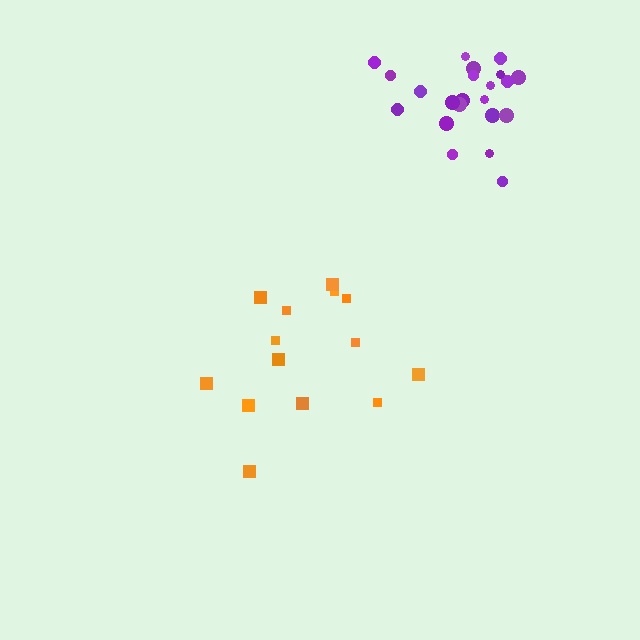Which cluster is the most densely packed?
Purple.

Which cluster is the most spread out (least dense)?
Orange.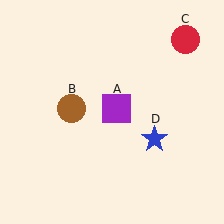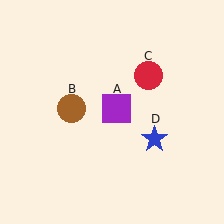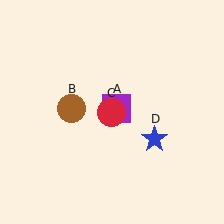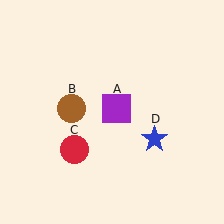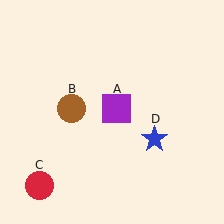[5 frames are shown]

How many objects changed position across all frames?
1 object changed position: red circle (object C).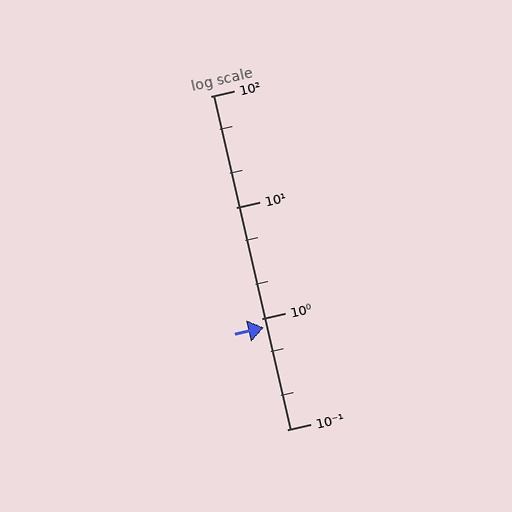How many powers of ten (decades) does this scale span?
The scale spans 3 decades, from 0.1 to 100.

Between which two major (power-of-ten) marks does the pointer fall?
The pointer is between 0.1 and 1.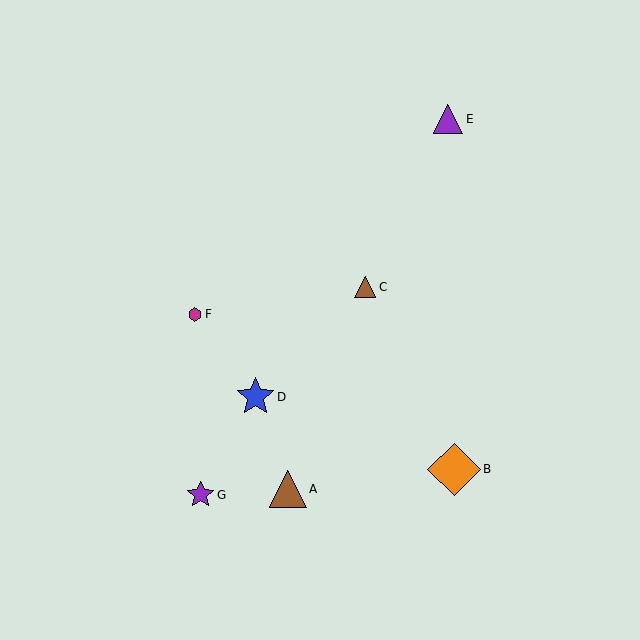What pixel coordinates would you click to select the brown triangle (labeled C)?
Click at (365, 287) to select the brown triangle C.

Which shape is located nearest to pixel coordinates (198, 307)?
The magenta hexagon (labeled F) at (195, 314) is nearest to that location.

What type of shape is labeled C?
Shape C is a brown triangle.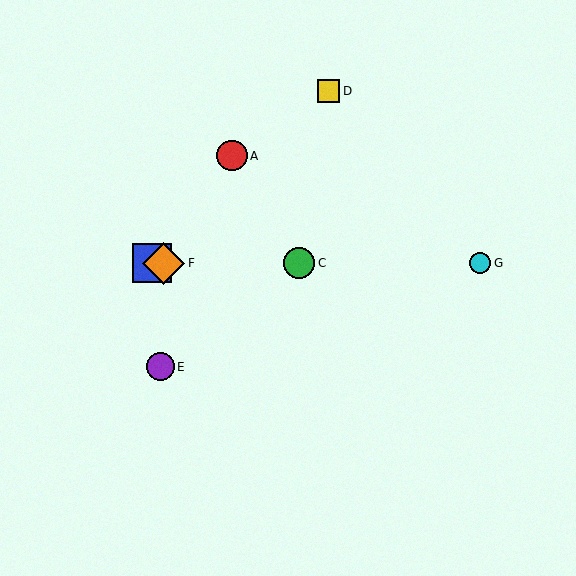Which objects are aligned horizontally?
Objects B, C, F, G are aligned horizontally.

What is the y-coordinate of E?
Object E is at y≈367.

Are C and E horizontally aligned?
No, C is at y≈263 and E is at y≈367.